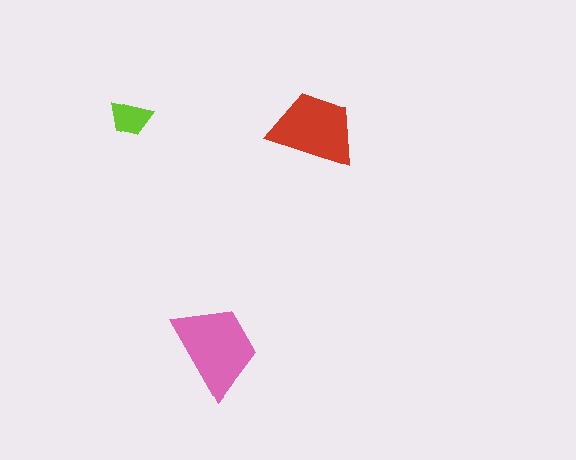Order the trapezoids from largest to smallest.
the pink one, the red one, the lime one.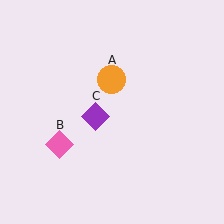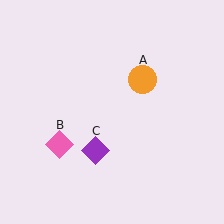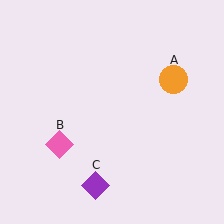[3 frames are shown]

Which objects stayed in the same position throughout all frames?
Pink diamond (object B) remained stationary.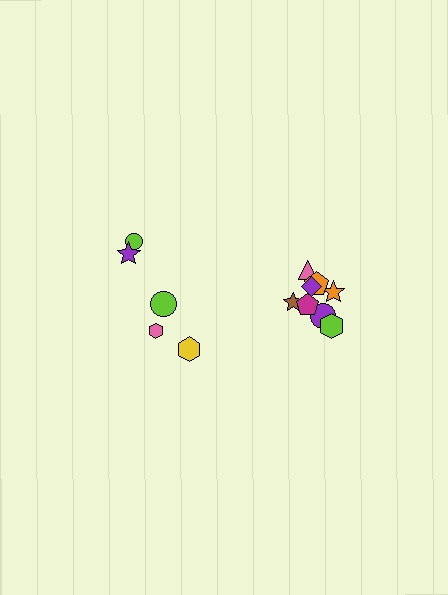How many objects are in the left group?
There are 5 objects.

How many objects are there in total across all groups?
There are 13 objects.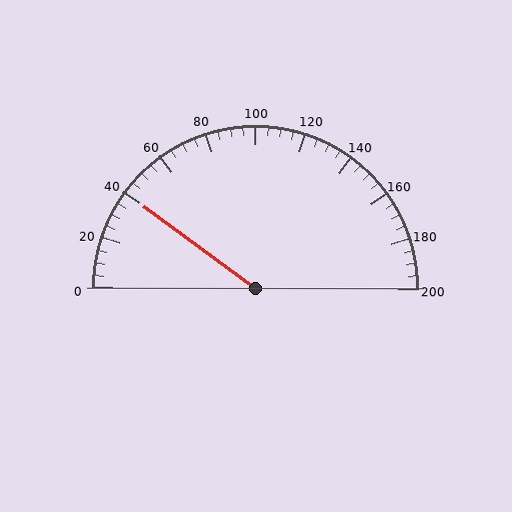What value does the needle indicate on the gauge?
The needle indicates approximately 40.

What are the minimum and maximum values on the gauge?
The gauge ranges from 0 to 200.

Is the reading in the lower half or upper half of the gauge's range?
The reading is in the lower half of the range (0 to 200).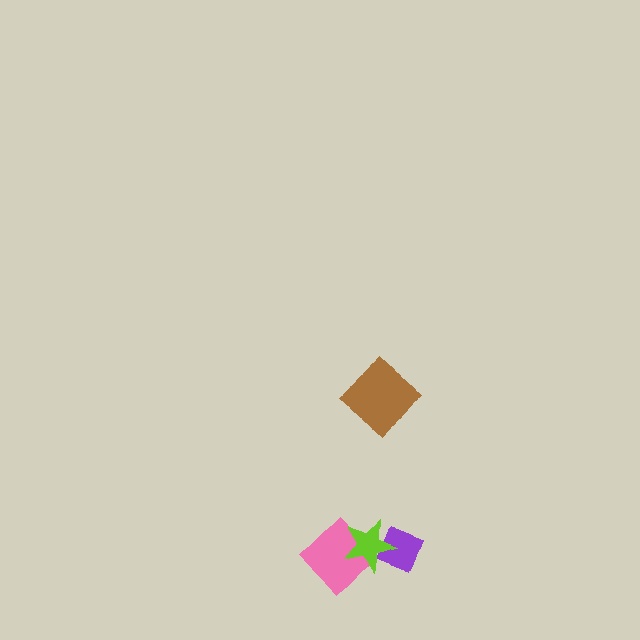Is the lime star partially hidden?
No, no other shape covers it.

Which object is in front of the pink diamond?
The lime star is in front of the pink diamond.